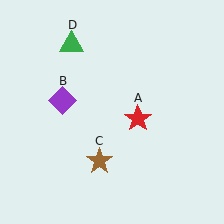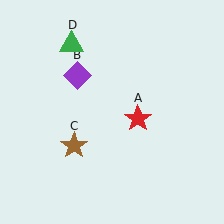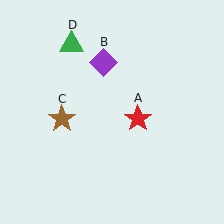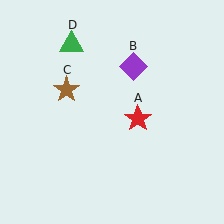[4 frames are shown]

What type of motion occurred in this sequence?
The purple diamond (object B), brown star (object C) rotated clockwise around the center of the scene.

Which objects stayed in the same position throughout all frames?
Red star (object A) and green triangle (object D) remained stationary.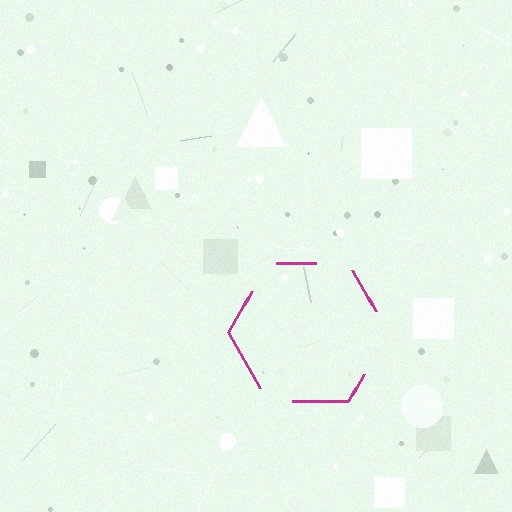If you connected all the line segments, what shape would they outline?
They would outline a hexagon.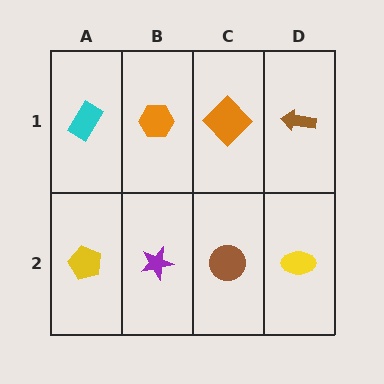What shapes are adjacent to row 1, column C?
A brown circle (row 2, column C), an orange hexagon (row 1, column B), a brown arrow (row 1, column D).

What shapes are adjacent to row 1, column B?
A purple star (row 2, column B), a cyan rectangle (row 1, column A), an orange diamond (row 1, column C).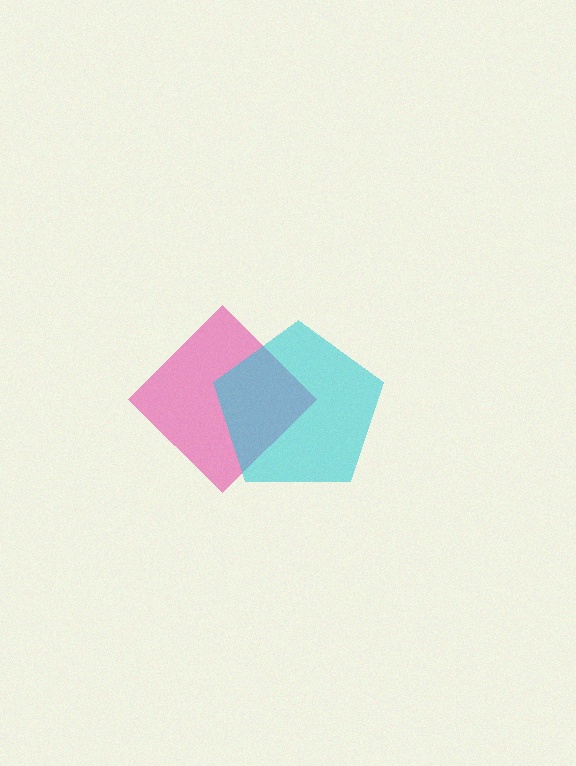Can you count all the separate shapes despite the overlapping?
Yes, there are 2 separate shapes.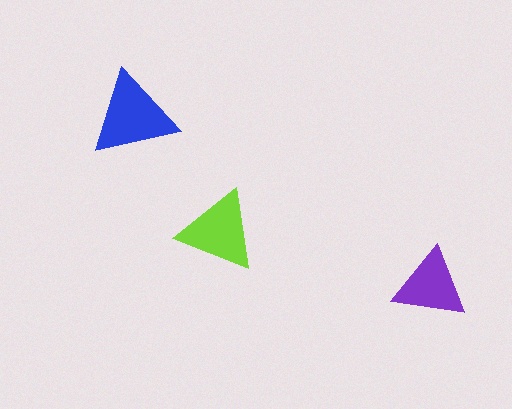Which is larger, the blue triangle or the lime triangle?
The blue one.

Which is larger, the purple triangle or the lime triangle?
The lime one.